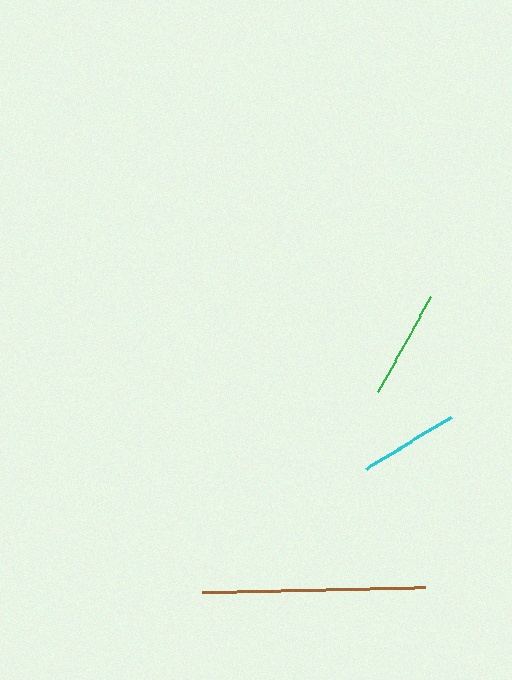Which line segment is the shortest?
The cyan line is the shortest at approximately 99 pixels.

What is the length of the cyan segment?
The cyan segment is approximately 99 pixels long.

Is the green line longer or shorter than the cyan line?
The green line is longer than the cyan line.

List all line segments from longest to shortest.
From longest to shortest: brown, green, cyan.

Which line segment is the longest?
The brown line is the longest at approximately 224 pixels.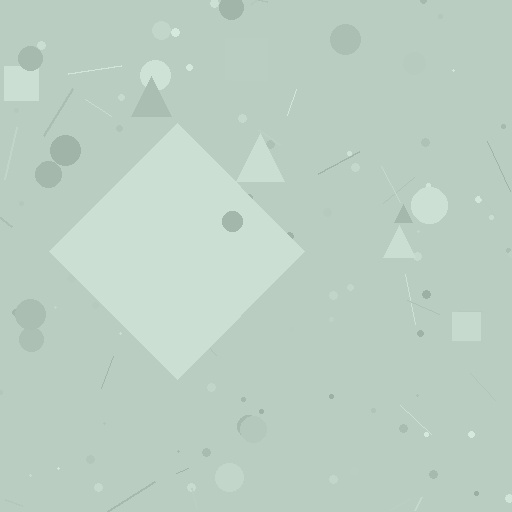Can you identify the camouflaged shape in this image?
The camouflaged shape is a diamond.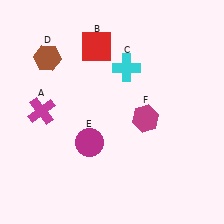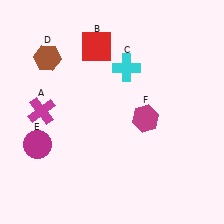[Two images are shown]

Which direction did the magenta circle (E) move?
The magenta circle (E) moved left.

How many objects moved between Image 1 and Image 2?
1 object moved between the two images.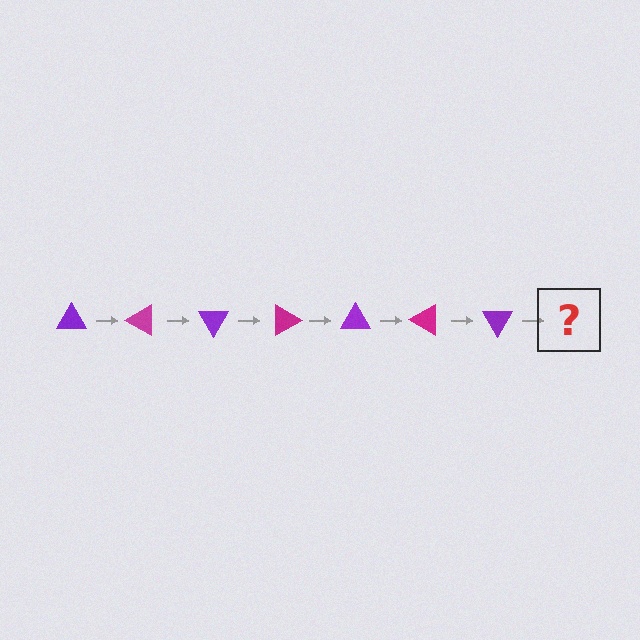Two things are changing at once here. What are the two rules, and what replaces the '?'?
The two rules are that it rotates 30 degrees each step and the color cycles through purple and magenta. The '?' should be a magenta triangle, rotated 210 degrees from the start.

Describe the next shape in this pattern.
It should be a magenta triangle, rotated 210 degrees from the start.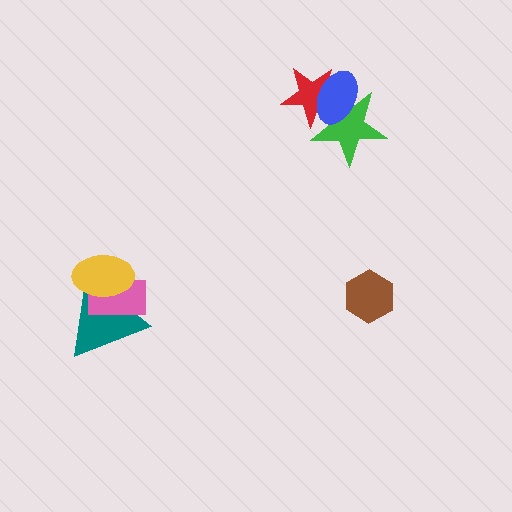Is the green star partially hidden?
Yes, it is partially covered by another shape.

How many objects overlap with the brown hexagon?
0 objects overlap with the brown hexagon.